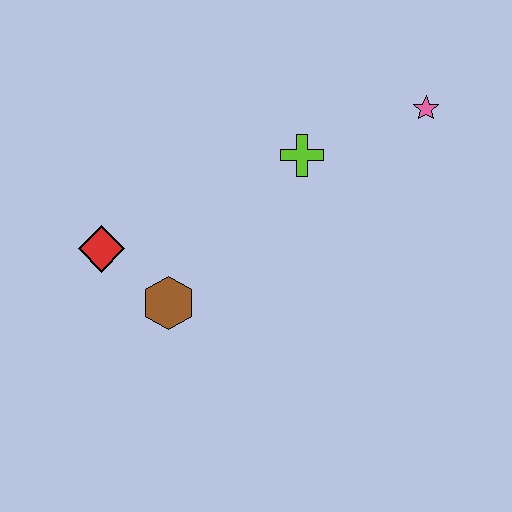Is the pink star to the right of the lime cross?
Yes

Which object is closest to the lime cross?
The pink star is closest to the lime cross.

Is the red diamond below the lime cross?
Yes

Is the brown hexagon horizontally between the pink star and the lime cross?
No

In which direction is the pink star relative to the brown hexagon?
The pink star is to the right of the brown hexagon.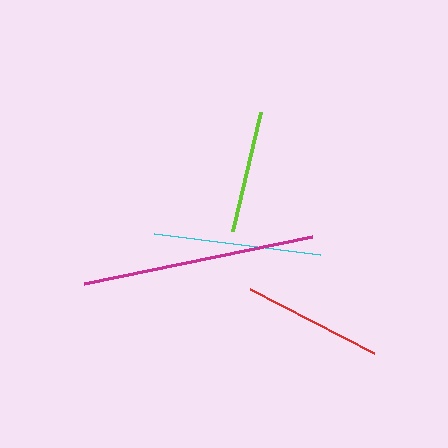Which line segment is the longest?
The magenta line is the longest at approximately 232 pixels.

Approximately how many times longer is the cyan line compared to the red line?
The cyan line is approximately 1.2 times the length of the red line.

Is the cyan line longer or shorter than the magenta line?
The magenta line is longer than the cyan line.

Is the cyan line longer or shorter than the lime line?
The cyan line is longer than the lime line.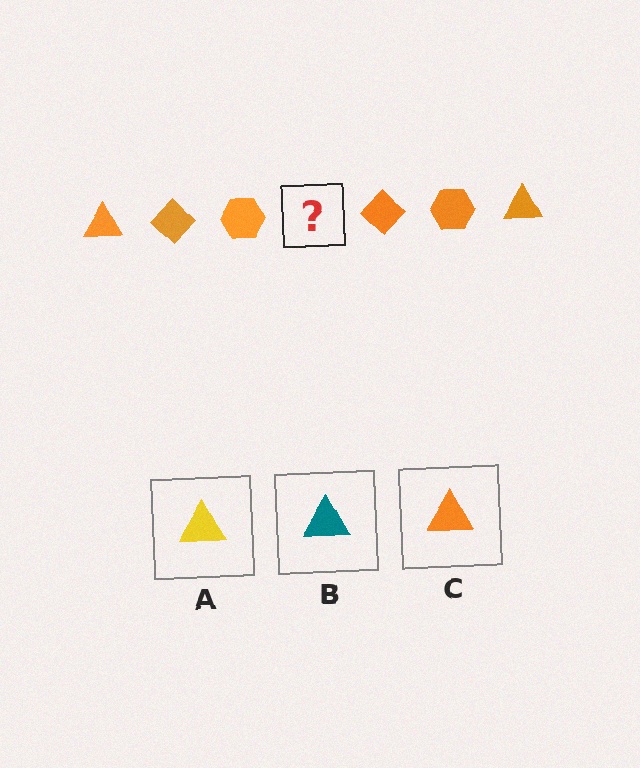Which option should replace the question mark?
Option C.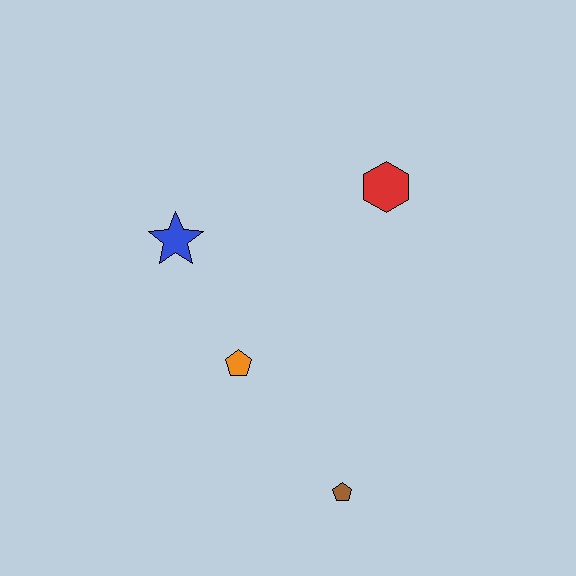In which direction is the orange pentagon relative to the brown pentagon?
The orange pentagon is above the brown pentagon.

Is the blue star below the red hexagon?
Yes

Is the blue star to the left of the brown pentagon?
Yes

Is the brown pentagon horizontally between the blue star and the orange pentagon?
No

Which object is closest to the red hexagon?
The blue star is closest to the red hexagon.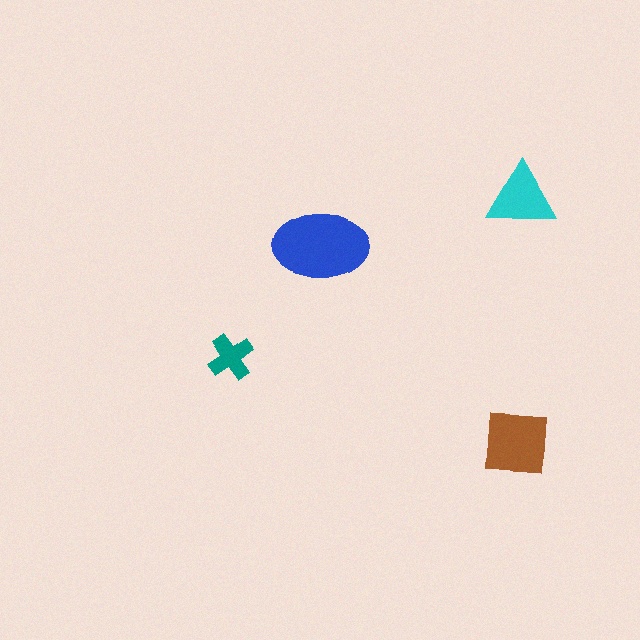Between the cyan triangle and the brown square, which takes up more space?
The brown square.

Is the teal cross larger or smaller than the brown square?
Smaller.